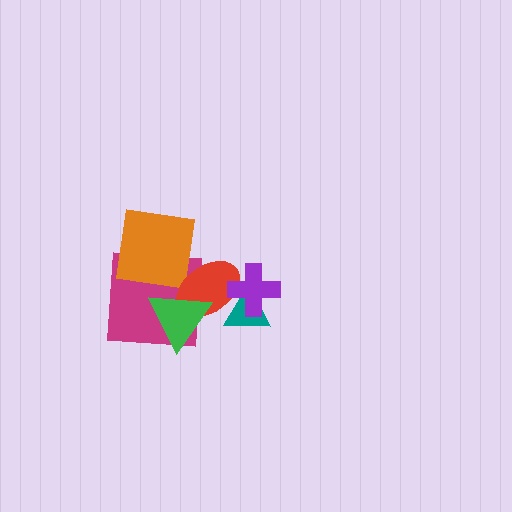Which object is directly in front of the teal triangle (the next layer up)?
The red ellipse is directly in front of the teal triangle.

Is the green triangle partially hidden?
No, no other shape covers it.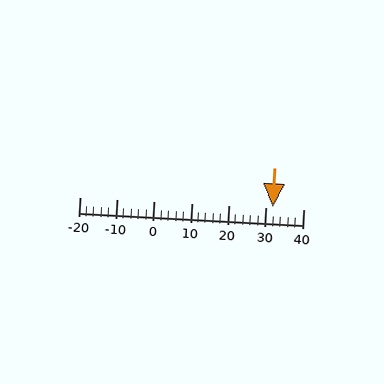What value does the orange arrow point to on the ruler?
The orange arrow points to approximately 32.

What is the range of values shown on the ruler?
The ruler shows values from -20 to 40.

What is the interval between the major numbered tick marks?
The major tick marks are spaced 10 units apart.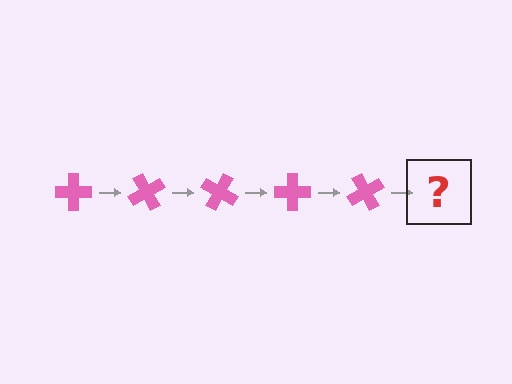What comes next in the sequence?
The next element should be a pink cross rotated 300 degrees.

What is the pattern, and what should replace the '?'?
The pattern is that the cross rotates 60 degrees each step. The '?' should be a pink cross rotated 300 degrees.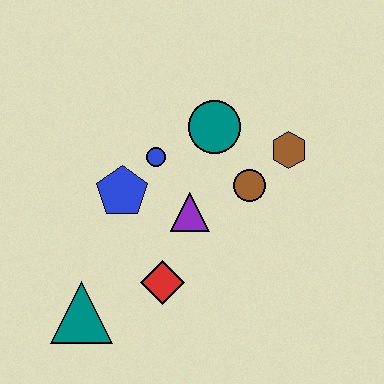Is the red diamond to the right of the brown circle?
No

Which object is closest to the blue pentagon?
The blue circle is closest to the blue pentagon.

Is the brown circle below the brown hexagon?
Yes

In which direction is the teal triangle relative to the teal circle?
The teal triangle is below the teal circle.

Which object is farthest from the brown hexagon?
The teal triangle is farthest from the brown hexagon.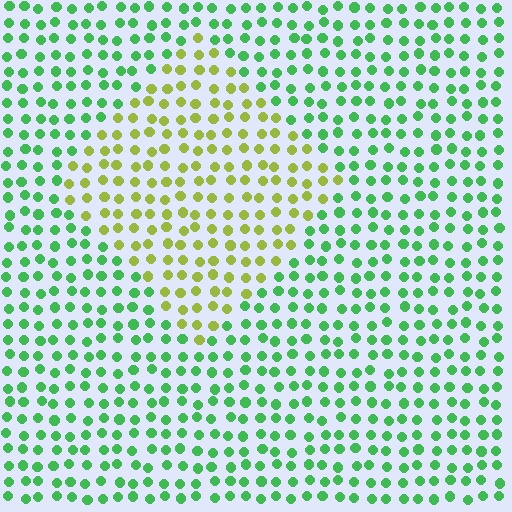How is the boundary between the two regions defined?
The boundary is defined purely by a slight shift in hue (about 53 degrees). Spacing, size, and orientation are identical on both sides.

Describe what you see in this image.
The image is filled with small green elements in a uniform arrangement. A diamond-shaped region is visible where the elements are tinted to a slightly different hue, forming a subtle color boundary.